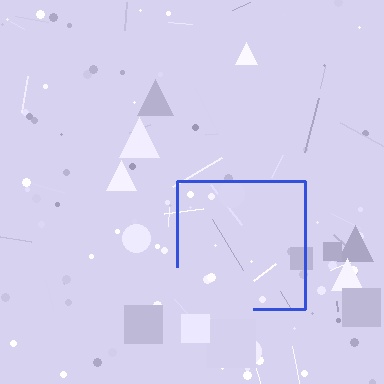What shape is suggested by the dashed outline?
The dashed outline suggests a square.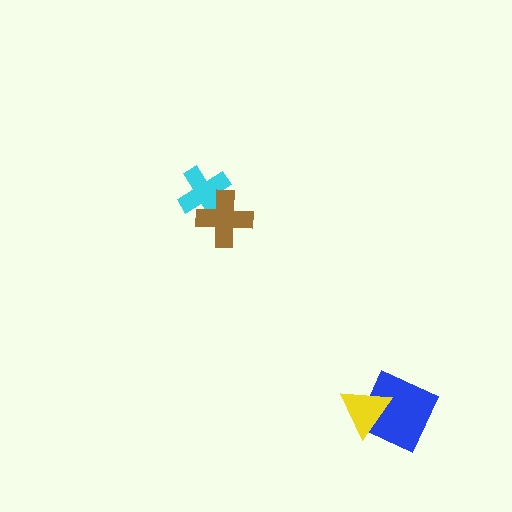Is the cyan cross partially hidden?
Yes, it is partially covered by another shape.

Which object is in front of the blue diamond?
The yellow triangle is in front of the blue diamond.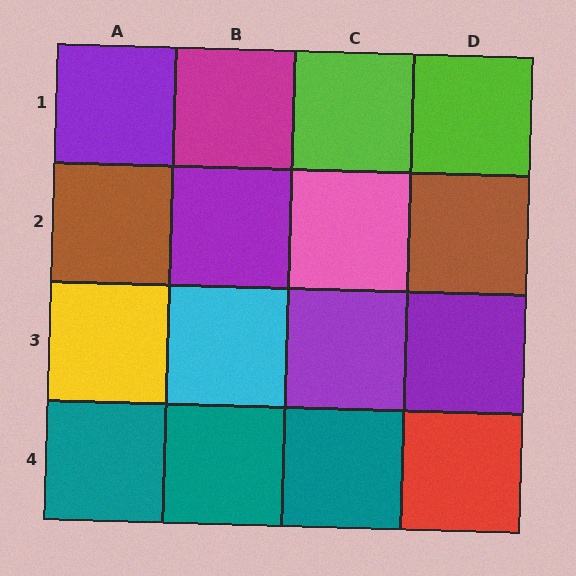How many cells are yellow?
1 cell is yellow.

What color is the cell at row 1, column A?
Purple.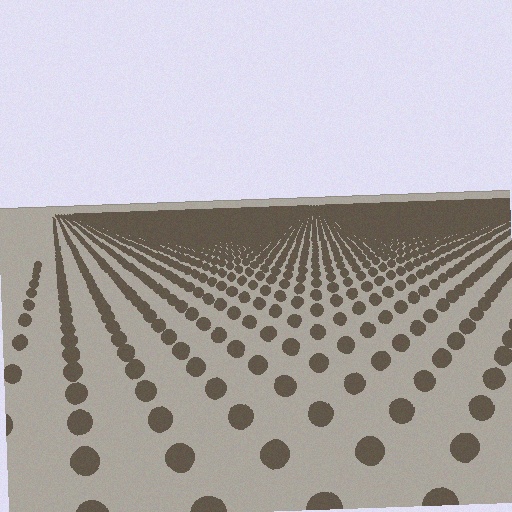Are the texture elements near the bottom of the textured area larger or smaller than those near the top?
Larger. Near the bottom, elements are closer to the viewer and appear at a bigger on-screen size.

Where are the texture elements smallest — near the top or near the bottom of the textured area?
Near the top.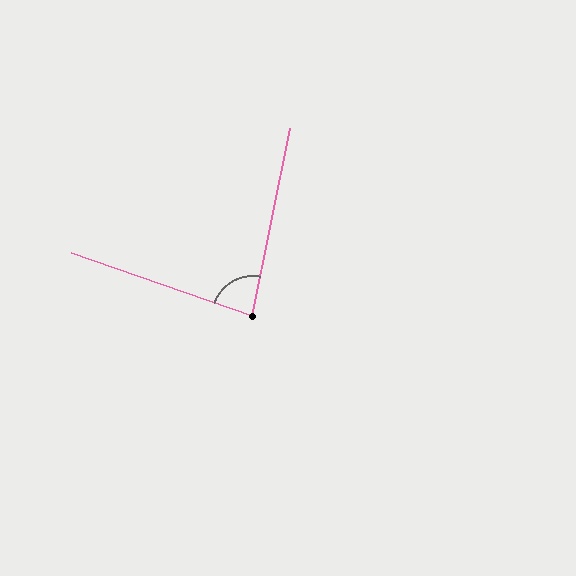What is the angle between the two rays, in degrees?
Approximately 82 degrees.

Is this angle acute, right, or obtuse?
It is acute.